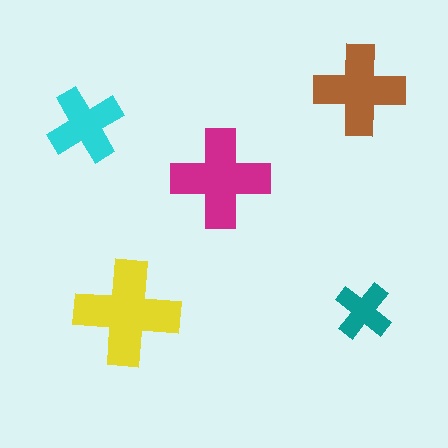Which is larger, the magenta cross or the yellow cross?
The yellow one.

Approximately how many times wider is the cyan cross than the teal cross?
About 1.5 times wider.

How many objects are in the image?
There are 5 objects in the image.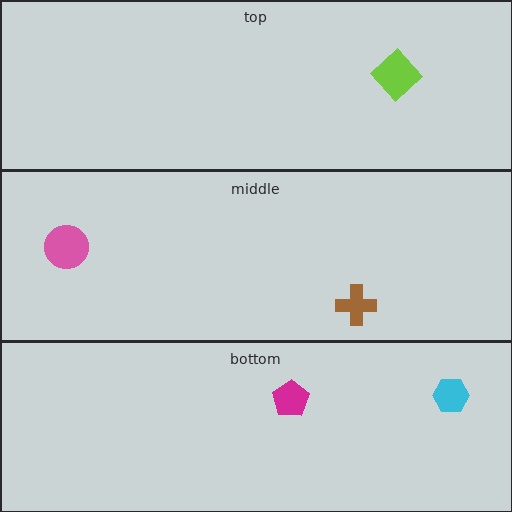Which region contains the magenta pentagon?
The bottom region.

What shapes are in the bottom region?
The cyan hexagon, the magenta pentagon.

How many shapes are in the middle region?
2.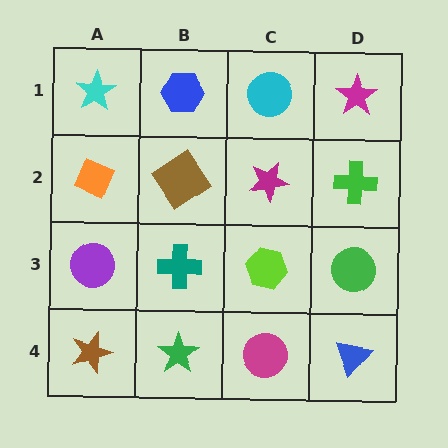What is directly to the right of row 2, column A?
A brown diamond.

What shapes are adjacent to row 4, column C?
A lime hexagon (row 3, column C), a green star (row 4, column B), a blue triangle (row 4, column D).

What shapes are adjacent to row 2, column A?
A cyan star (row 1, column A), a purple circle (row 3, column A), a brown diamond (row 2, column B).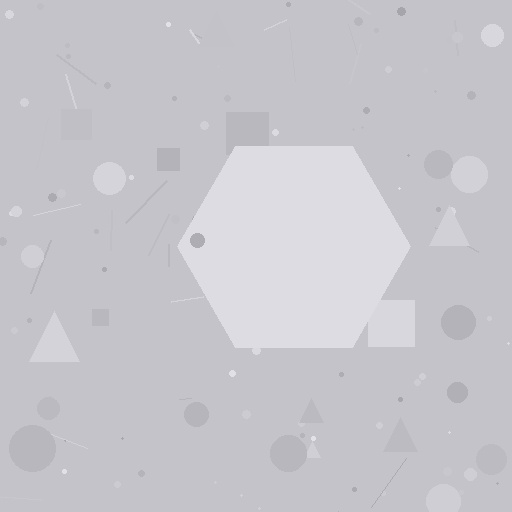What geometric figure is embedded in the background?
A hexagon is embedded in the background.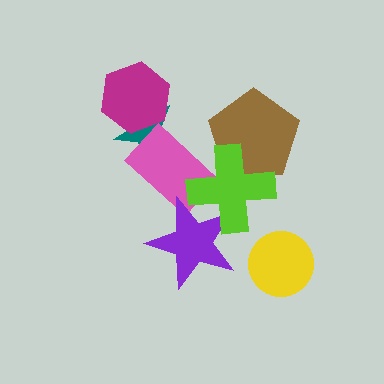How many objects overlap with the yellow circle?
0 objects overlap with the yellow circle.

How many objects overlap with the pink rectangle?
3 objects overlap with the pink rectangle.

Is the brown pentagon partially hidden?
Yes, it is partially covered by another shape.